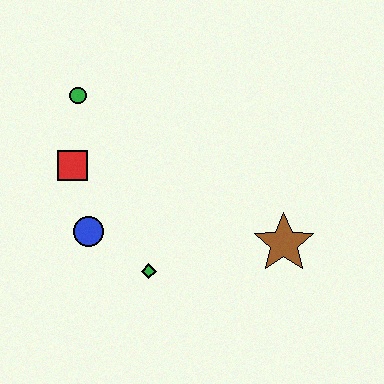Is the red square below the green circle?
Yes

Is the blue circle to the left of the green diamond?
Yes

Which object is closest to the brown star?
The green diamond is closest to the brown star.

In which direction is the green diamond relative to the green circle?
The green diamond is below the green circle.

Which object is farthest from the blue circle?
The brown star is farthest from the blue circle.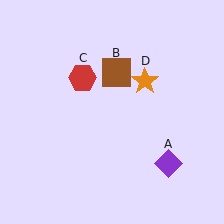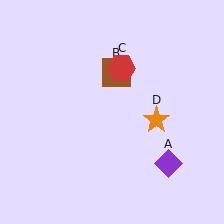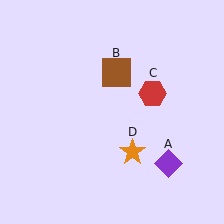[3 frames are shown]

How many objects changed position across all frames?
2 objects changed position: red hexagon (object C), orange star (object D).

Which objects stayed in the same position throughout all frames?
Purple diamond (object A) and brown square (object B) remained stationary.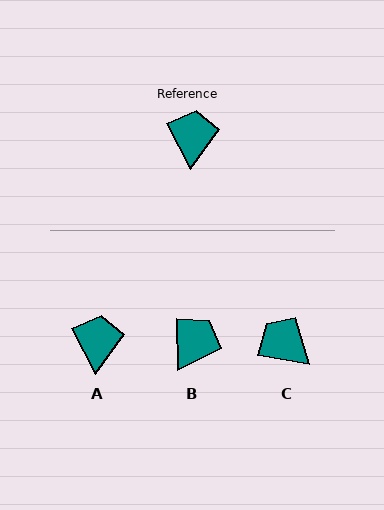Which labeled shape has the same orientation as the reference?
A.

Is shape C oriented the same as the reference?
No, it is off by about 52 degrees.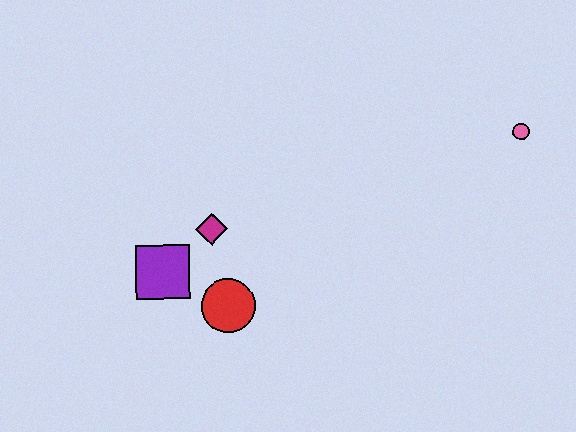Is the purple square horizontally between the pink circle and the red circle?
No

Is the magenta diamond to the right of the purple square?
Yes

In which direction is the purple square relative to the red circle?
The purple square is to the left of the red circle.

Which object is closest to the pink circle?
The magenta diamond is closest to the pink circle.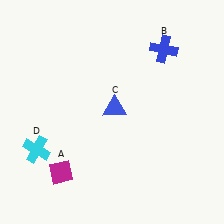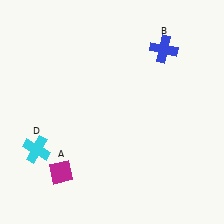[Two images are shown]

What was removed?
The blue triangle (C) was removed in Image 2.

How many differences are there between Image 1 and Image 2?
There is 1 difference between the two images.